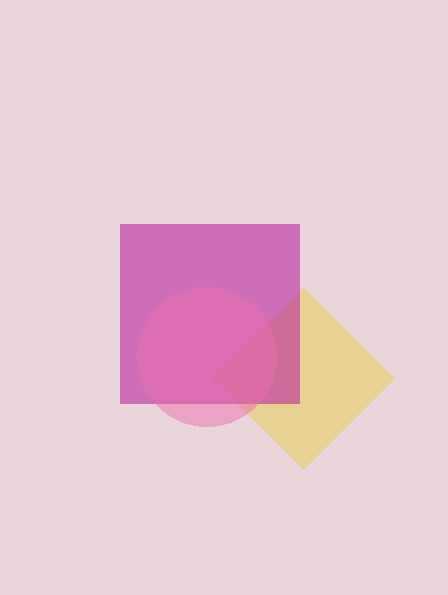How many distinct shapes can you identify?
There are 3 distinct shapes: a yellow diamond, a magenta square, a pink circle.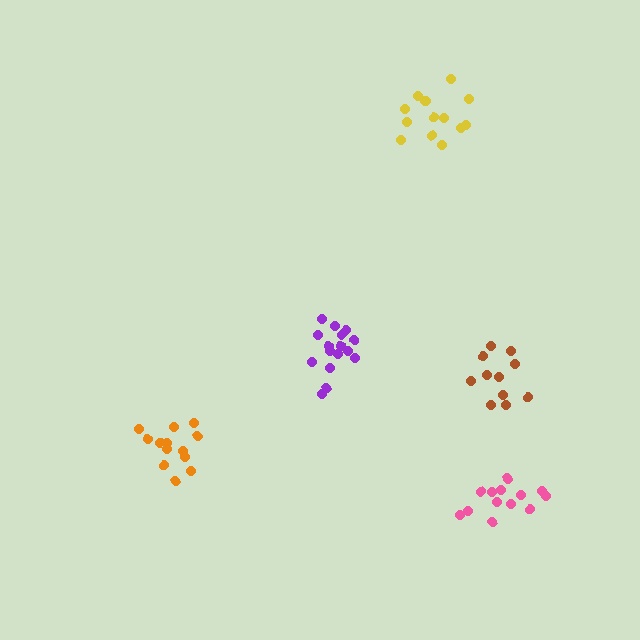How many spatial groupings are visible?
There are 5 spatial groupings.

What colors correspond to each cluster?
The clusters are colored: orange, purple, yellow, pink, brown.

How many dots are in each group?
Group 1: 13 dots, Group 2: 16 dots, Group 3: 14 dots, Group 4: 14 dots, Group 5: 11 dots (68 total).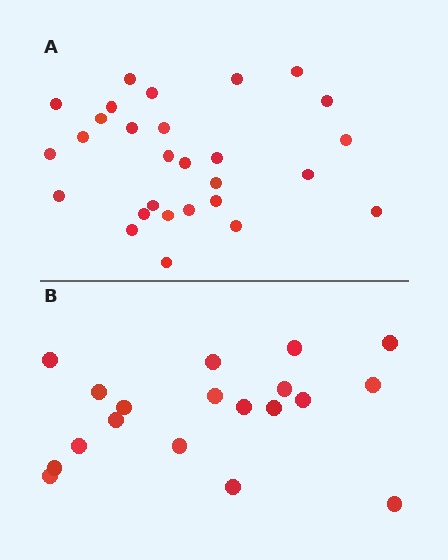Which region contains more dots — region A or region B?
Region A (the top region) has more dots.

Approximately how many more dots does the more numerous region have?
Region A has roughly 8 or so more dots than region B.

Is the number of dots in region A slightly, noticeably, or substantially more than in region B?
Region A has substantially more. The ratio is roughly 1.5 to 1.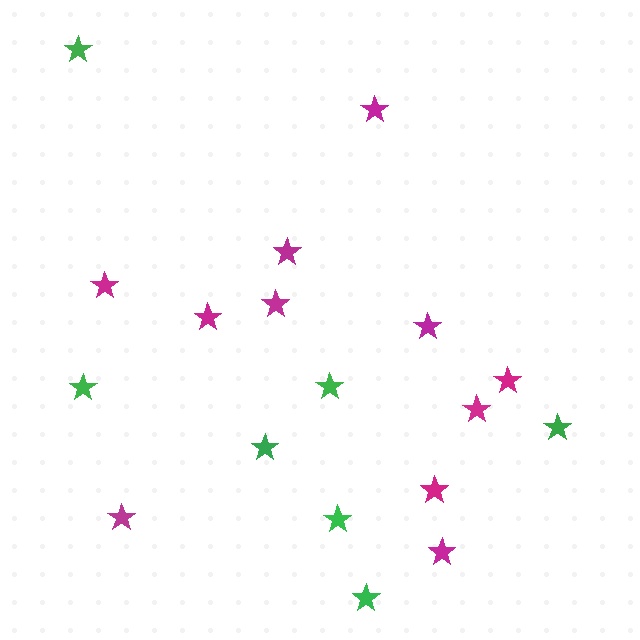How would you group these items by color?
There are 2 groups: one group of green stars (7) and one group of magenta stars (11).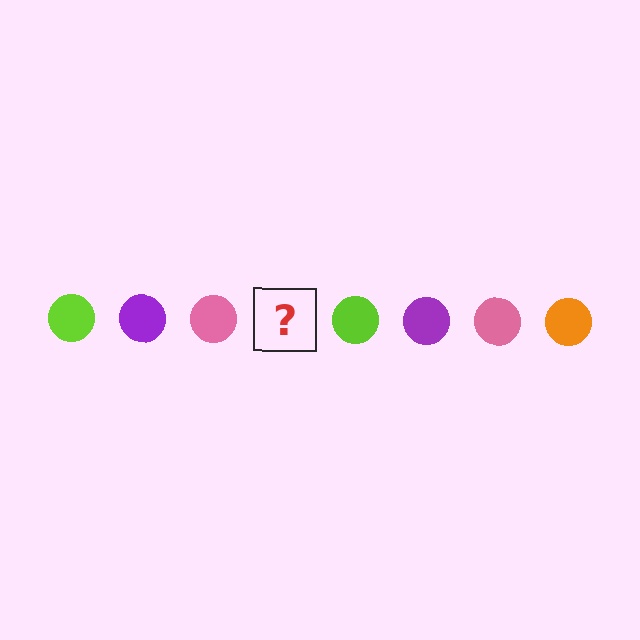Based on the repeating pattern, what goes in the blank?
The blank should be an orange circle.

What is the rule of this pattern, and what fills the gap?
The rule is that the pattern cycles through lime, purple, pink, orange circles. The gap should be filled with an orange circle.